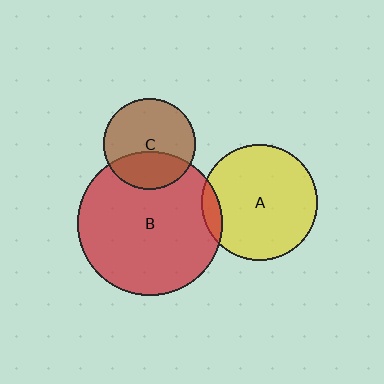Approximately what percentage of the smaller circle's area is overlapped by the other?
Approximately 35%.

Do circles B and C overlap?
Yes.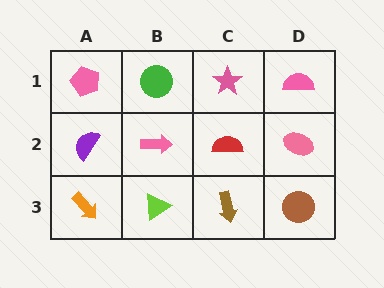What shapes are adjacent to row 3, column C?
A red semicircle (row 2, column C), a lime triangle (row 3, column B), a brown circle (row 3, column D).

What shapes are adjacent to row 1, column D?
A pink ellipse (row 2, column D), a pink star (row 1, column C).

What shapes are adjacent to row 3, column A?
A purple semicircle (row 2, column A), a lime triangle (row 3, column B).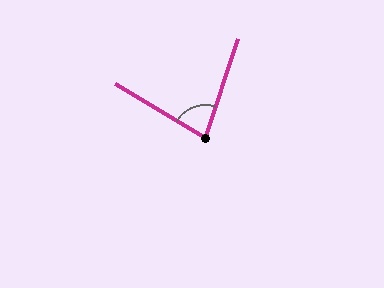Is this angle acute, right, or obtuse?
It is acute.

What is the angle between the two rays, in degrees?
Approximately 77 degrees.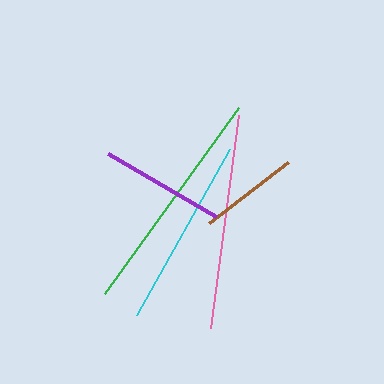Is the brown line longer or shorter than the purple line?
The purple line is longer than the brown line.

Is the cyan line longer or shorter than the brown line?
The cyan line is longer than the brown line.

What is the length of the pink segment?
The pink segment is approximately 215 pixels long.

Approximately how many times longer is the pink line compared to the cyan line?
The pink line is approximately 1.1 times the length of the cyan line.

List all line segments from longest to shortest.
From longest to shortest: green, pink, cyan, purple, brown.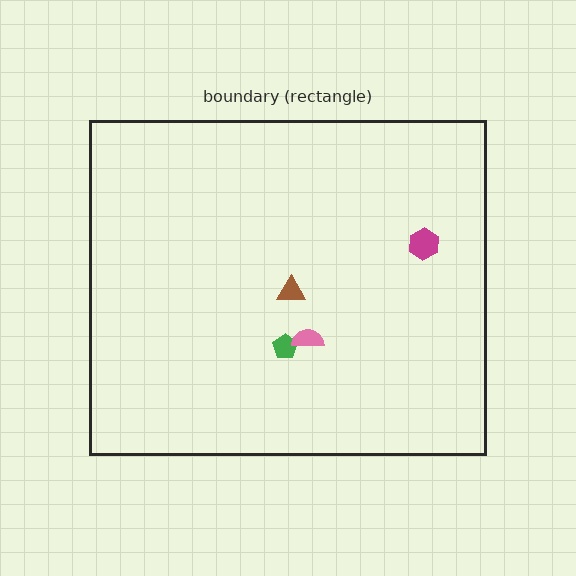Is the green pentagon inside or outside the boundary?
Inside.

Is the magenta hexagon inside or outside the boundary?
Inside.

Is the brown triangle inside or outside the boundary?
Inside.